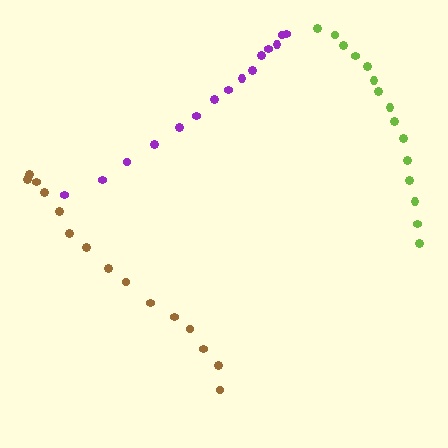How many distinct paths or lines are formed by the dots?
There are 3 distinct paths.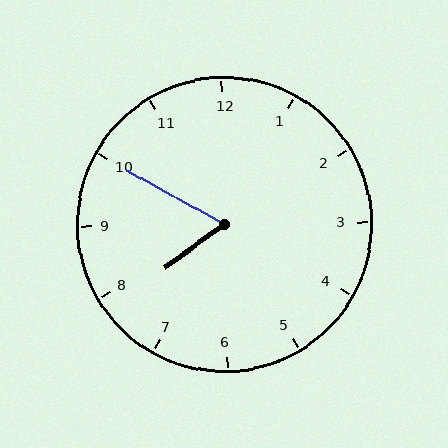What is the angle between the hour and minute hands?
Approximately 65 degrees.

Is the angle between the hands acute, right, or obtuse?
It is acute.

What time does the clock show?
7:50.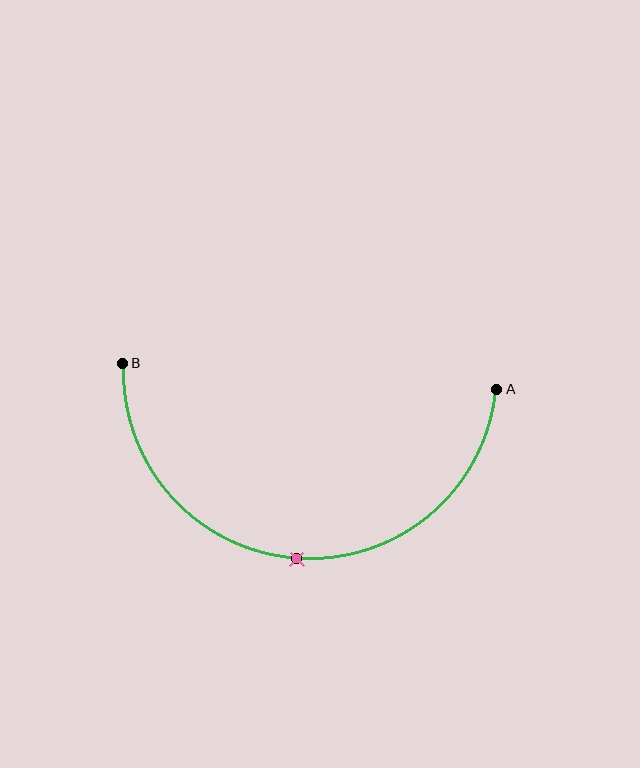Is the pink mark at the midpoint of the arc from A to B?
Yes. The pink mark lies on the arc at equal arc-length from both A and B — it is the arc midpoint.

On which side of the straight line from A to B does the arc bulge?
The arc bulges below the straight line connecting A and B.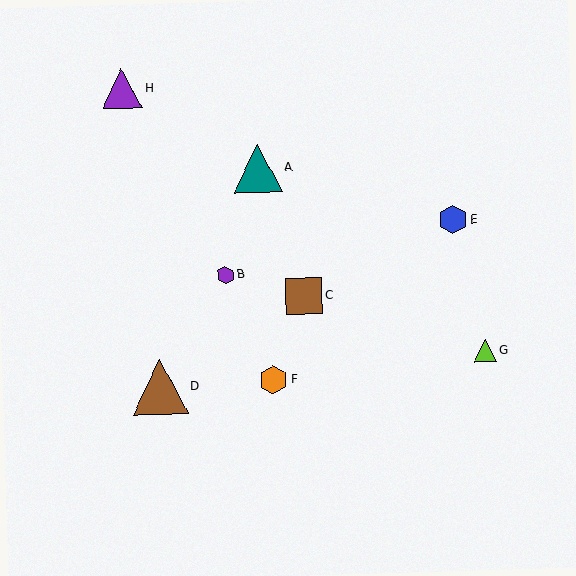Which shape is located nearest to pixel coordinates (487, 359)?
The lime triangle (labeled G) at (486, 350) is nearest to that location.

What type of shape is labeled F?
Shape F is an orange hexagon.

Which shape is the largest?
The brown triangle (labeled D) is the largest.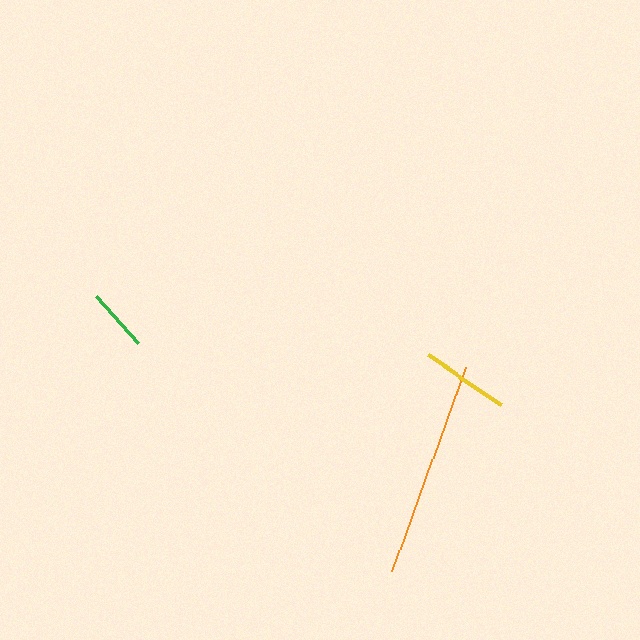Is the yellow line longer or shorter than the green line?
The yellow line is longer than the green line.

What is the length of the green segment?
The green segment is approximately 63 pixels long.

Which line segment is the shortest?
The green line is the shortest at approximately 63 pixels.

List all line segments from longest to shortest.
From longest to shortest: orange, yellow, green.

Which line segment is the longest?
The orange line is the longest at approximately 217 pixels.